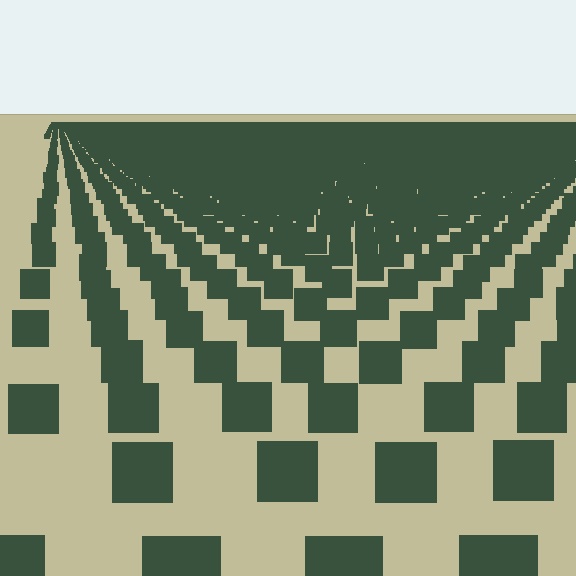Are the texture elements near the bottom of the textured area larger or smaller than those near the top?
Larger. Near the bottom, elements are closer to the viewer and appear at a bigger on-screen size.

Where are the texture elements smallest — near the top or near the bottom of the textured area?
Near the top.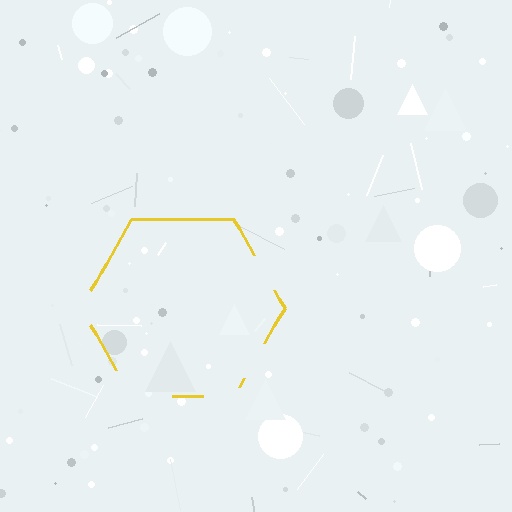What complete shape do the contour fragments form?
The contour fragments form a hexagon.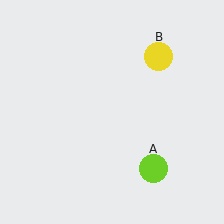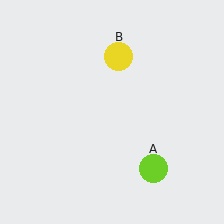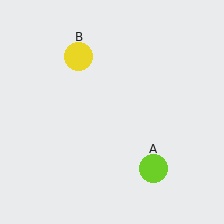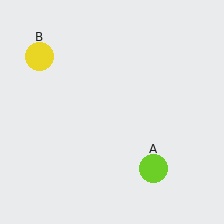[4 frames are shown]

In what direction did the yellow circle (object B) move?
The yellow circle (object B) moved left.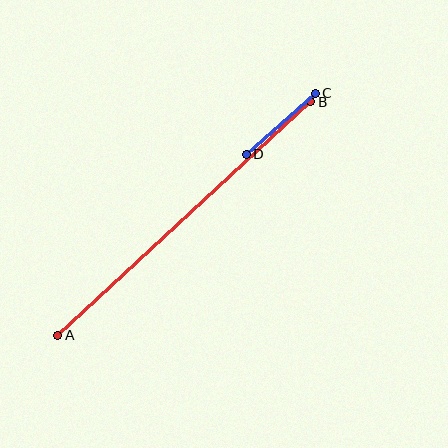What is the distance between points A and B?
The distance is approximately 344 pixels.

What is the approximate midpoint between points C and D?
The midpoint is at approximately (281, 124) pixels.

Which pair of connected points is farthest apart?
Points A and B are farthest apart.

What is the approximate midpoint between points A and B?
The midpoint is at approximately (184, 218) pixels.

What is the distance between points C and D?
The distance is approximately 92 pixels.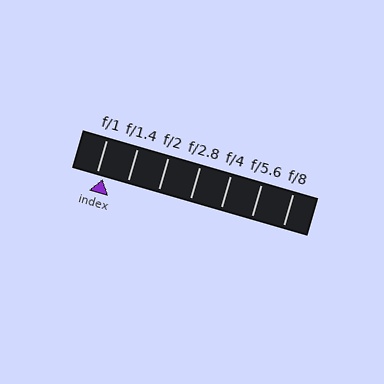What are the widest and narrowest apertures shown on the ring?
The widest aperture shown is f/1 and the narrowest is f/8.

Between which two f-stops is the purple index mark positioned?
The index mark is between f/1 and f/1.4.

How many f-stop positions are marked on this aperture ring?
There are 7 f-stop positions marked.